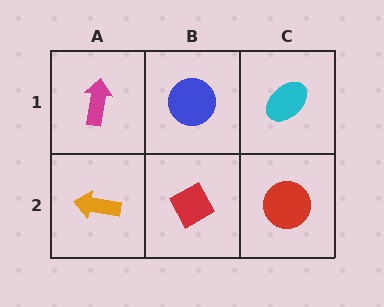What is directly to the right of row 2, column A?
A red diamond.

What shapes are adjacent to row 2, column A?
A magenta arrow (row 1, column A), a red diamond (row 2, column B).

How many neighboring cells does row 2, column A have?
2.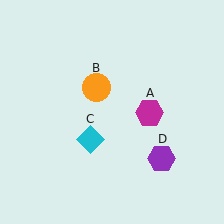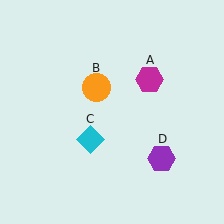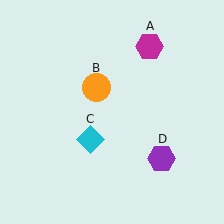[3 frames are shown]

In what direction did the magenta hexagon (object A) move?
The magenta hexagon (object A) moved up.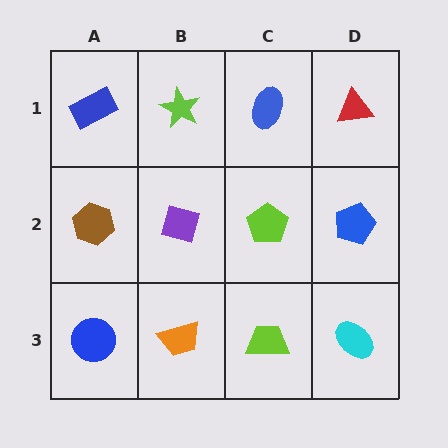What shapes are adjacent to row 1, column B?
A purple square (row 2, column B), a blue rectangle (row 1, column A), a blue ellipse (row 1, column C).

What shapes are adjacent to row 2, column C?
A blue ellipse (row 1, column C), a lime trapezoid (row 3, column C), a purple square (row 2, column B), a blue pentagon (row 2, column D).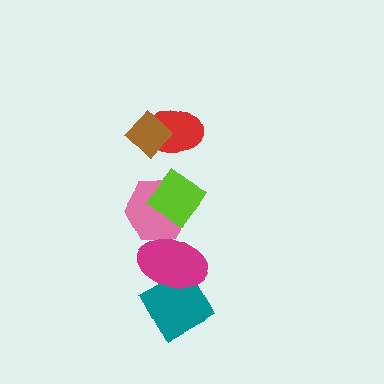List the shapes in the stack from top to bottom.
From top to bottom: the brown diamond, the red ellipse, the lime diamond, the pink hexagon, the magenta ellipse, the teal diamond.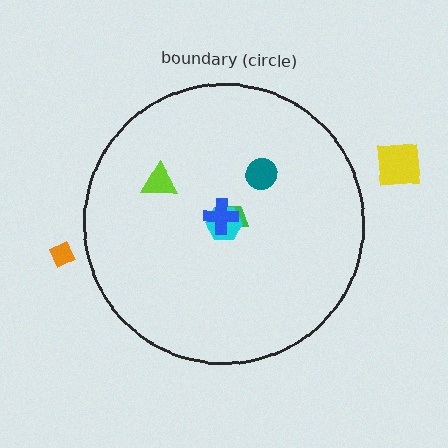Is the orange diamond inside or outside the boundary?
Outside.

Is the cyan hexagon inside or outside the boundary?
Inside.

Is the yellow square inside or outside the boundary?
Outside.